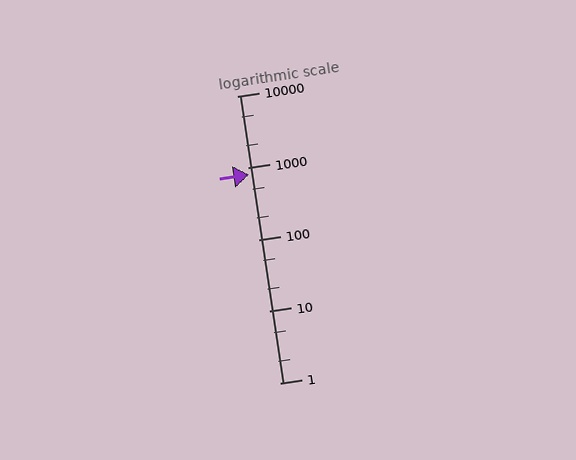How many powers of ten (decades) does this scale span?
The scale spans 4 decades, from 1 to 10000.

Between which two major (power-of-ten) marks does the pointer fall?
The pointer is between 100 and 1000.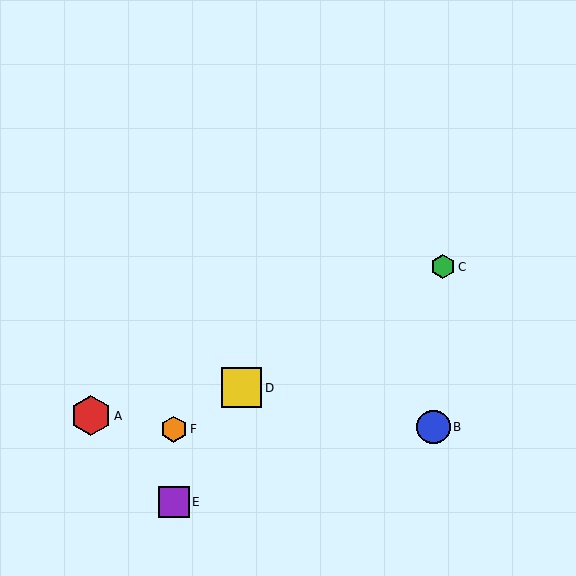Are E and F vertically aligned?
Yes, both are at x≈174.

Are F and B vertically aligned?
No, F is at x≈174 and B is at x≈433.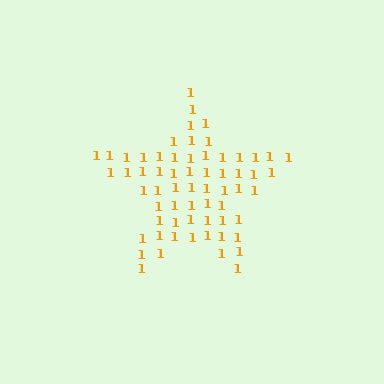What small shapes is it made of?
It is made of small digit 1's.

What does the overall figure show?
The overall figure shows a star.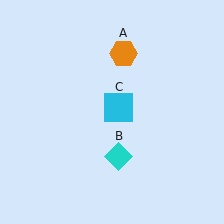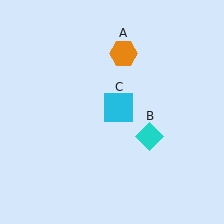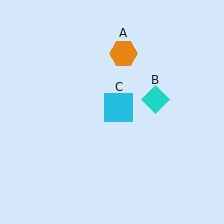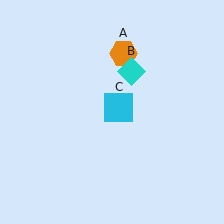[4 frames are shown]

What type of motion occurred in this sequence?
The cyan diamond (object B) rotated counterclockwise around the center of the scene.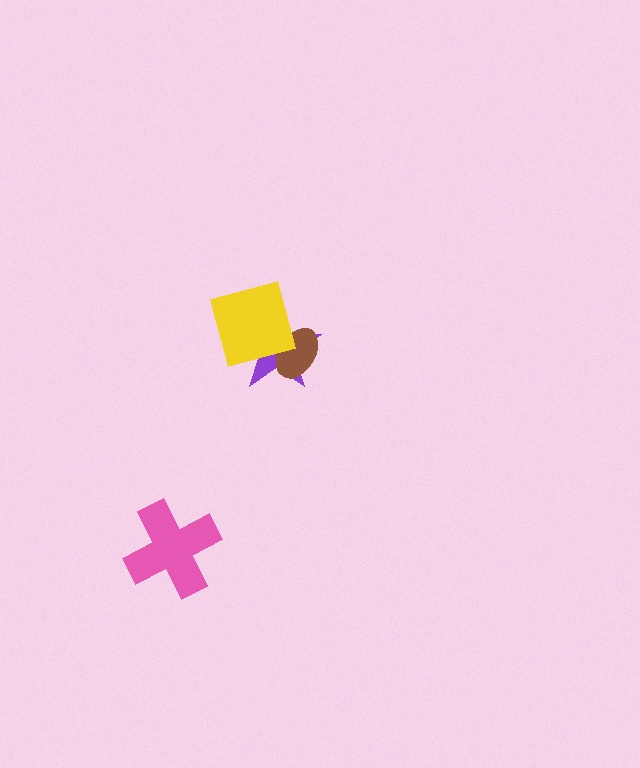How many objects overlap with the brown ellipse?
2 objects overlap with the brown ellipse.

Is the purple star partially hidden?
Yes, it is partially covered by another shape.